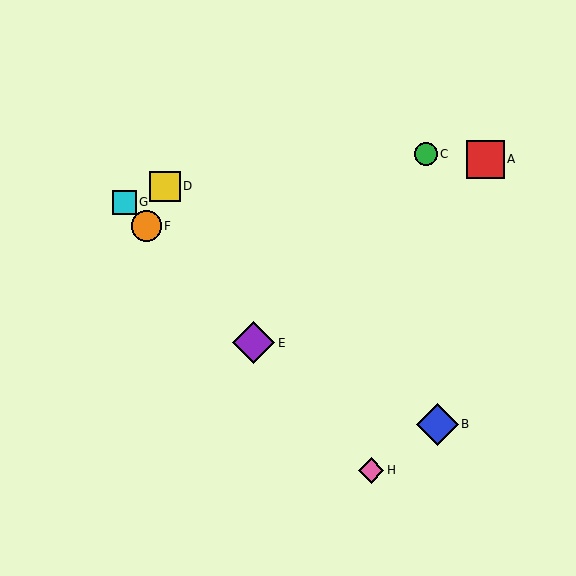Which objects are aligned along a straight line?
Objects E, F, G, H are aligned along a straight line.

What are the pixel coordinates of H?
Object H is at (371, 470).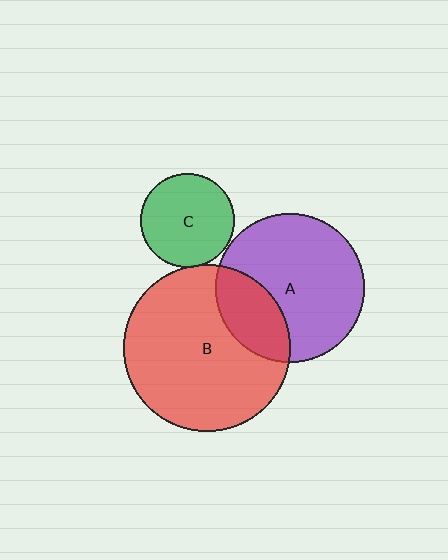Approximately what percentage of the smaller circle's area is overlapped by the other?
Approximately 5%.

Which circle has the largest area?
Circle B (red).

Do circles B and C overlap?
Yes.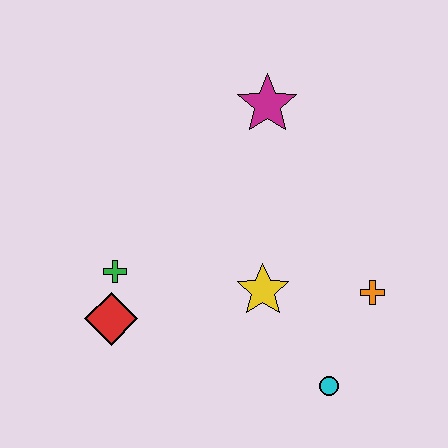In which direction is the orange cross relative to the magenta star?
The orange cross is below the magenta star.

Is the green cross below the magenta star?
Yes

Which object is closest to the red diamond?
The green cross is closest to the red diamond.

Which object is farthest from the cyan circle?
The magenta star is farthest from the cyan circle.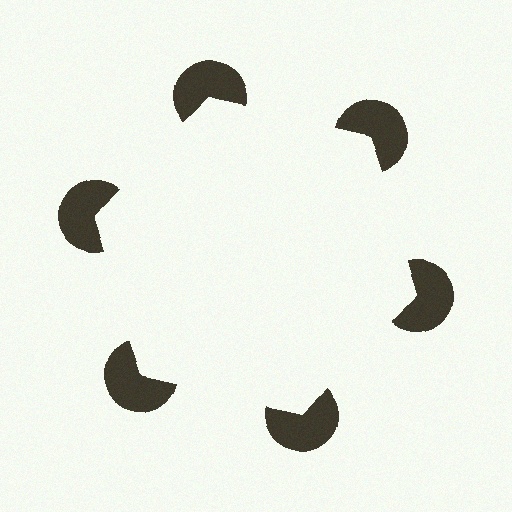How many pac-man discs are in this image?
There are 6 — one at each vertex of the illusory hexagon.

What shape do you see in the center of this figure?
An illusory hexagon — its edges are inferred from the aligned wedge cuts in the pac-man discs, not physically drawn.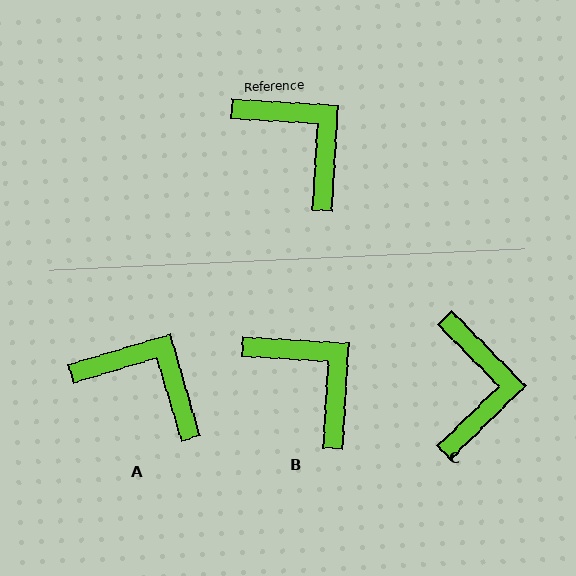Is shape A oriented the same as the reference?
No, it is off by about 20 degrees.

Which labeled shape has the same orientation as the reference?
B.